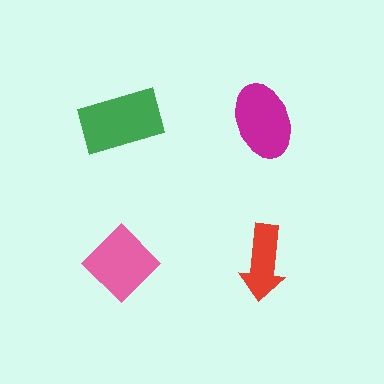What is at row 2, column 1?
A pink diamond.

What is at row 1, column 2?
A magenta ellipse.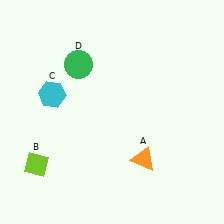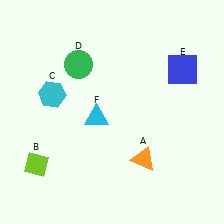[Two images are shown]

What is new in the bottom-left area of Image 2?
A cyan triangle (F) was added in the bottom-left area of Image 2.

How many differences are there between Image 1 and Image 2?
There are 2 differences between the two images.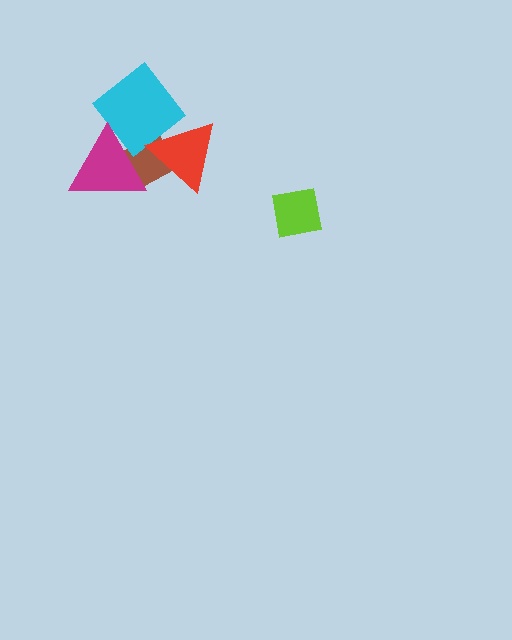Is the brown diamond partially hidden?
Yes, it is partially covered by another shape.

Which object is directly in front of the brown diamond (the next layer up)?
The cyan diamond is directly in front of the brown diamond.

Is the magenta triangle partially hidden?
No, no other shape covers it.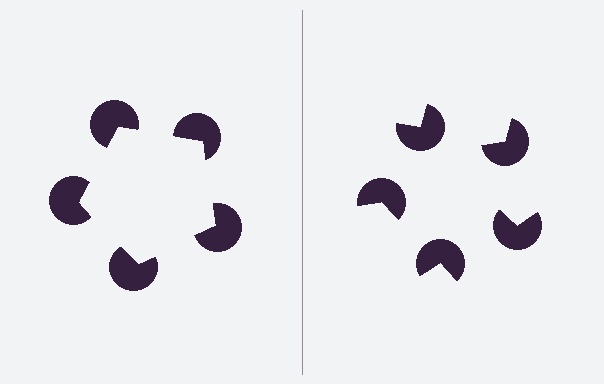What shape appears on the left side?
An illusory pentagon.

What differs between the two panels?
The pac-man discs are positioned identically on both sides; only the wedge orientations differ. On the left they align to a pentagon; on the right they are misaligned.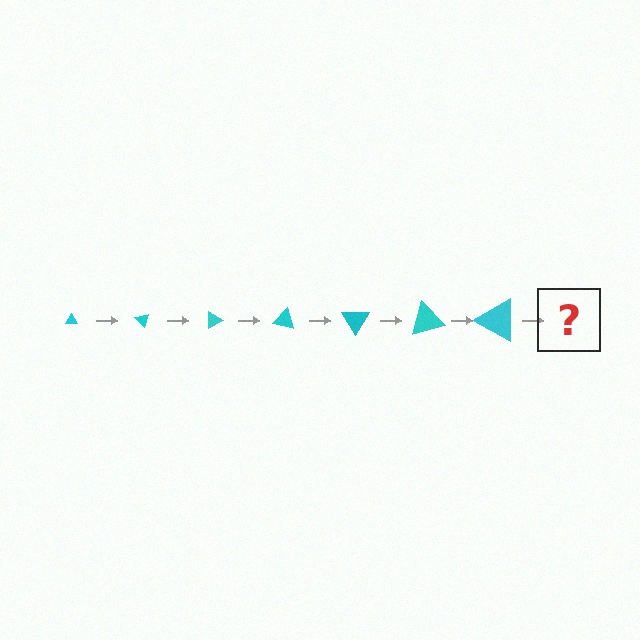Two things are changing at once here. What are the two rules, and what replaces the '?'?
The two rules are that the triangle grows larger each step and it rotates 45 degrees each step. The '?' should be a triangle, larger than the previous one and rotated 315 degrees from the start.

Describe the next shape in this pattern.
It should be a triangle, larger than the previous one and rotated 315 degrees from the start.